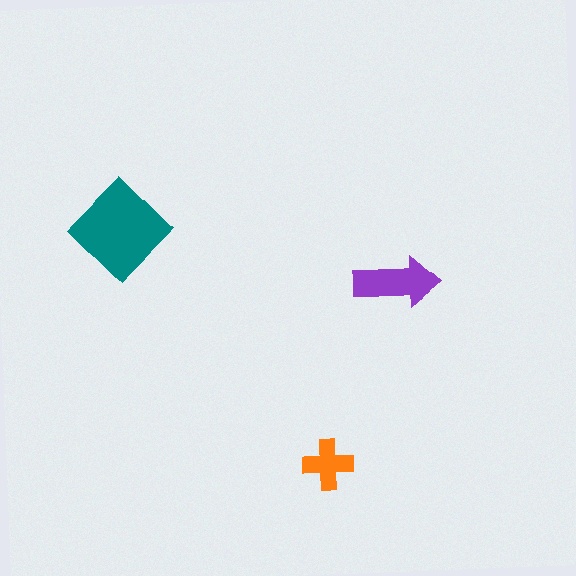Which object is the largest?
The teal diamond.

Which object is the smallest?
The orange cross.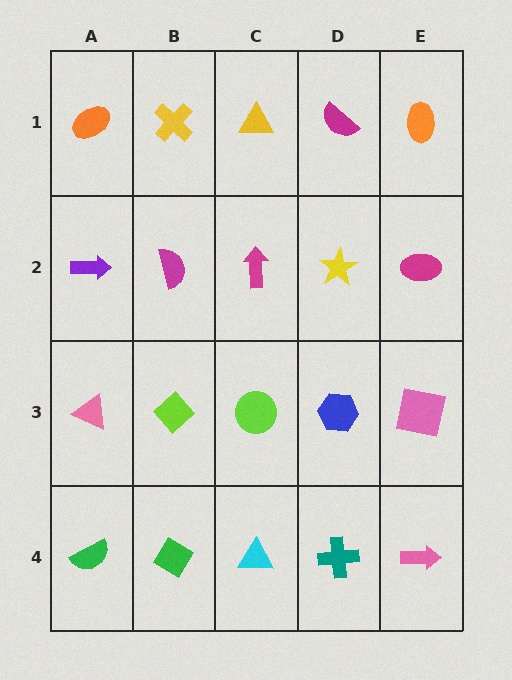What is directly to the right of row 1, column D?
An orange ellipse.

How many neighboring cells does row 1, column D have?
3.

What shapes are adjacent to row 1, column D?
A yellow star (row 2, column D), a yellow triangle (row 1, column C), an orange ellipse (row 1, column E).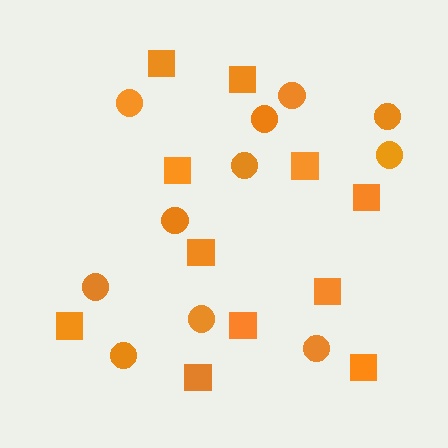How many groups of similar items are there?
There are 2 groups: one group of circles (11) and one group of squares (11).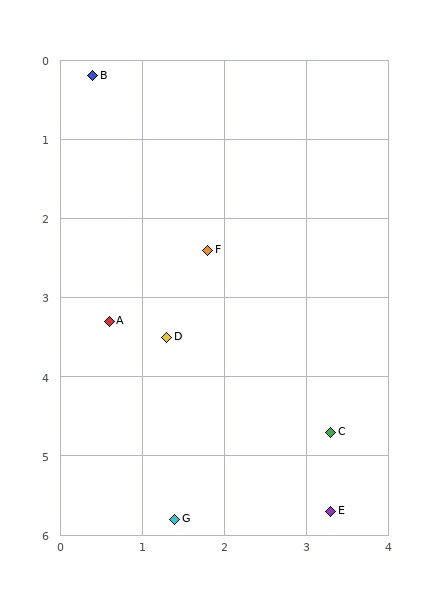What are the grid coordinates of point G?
Point G is at approximately (1.4, 5.8).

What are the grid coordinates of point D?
Point D is at approximately (1.3, 3.5).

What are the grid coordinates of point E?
Point E is at approximately (3.3, 5.7).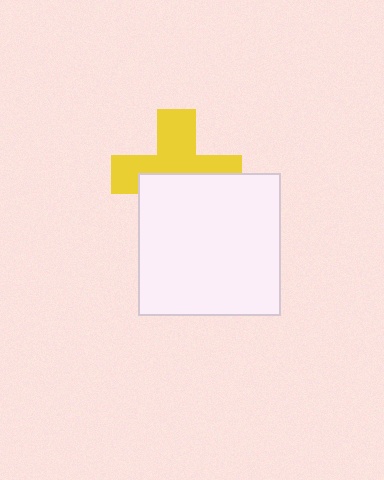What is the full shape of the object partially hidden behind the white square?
The partially hidden object is a yellow cross.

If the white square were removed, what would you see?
You would see the complete yellow cross.